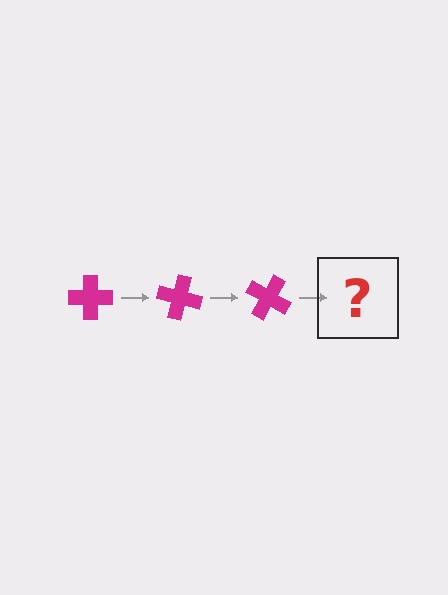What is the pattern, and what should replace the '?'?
The pattern is that the cross rotates 15 degrees each step. The '?' should be a magenta cross rotated 45 degrees.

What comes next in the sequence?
The next element should be a magenta cross rotated 45 degrees.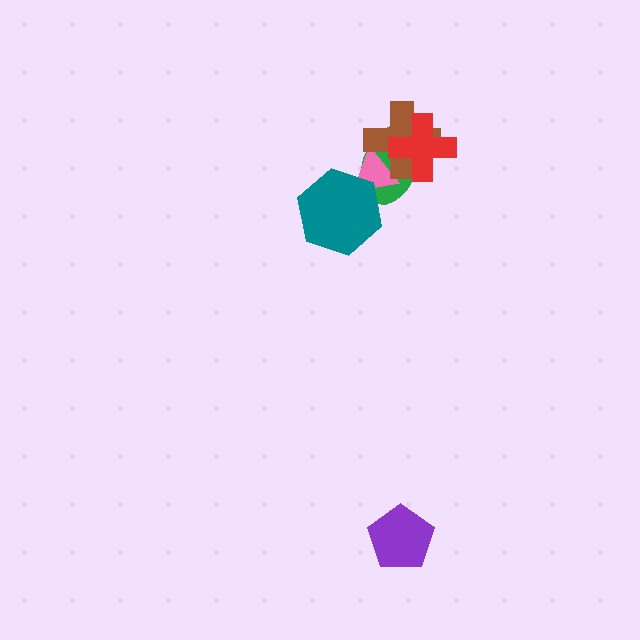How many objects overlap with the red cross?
2 objects overlap with the red cross.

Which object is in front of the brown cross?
The red cross is in front of the brown cross.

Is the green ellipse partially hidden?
Yes, it is partially covered by another shape.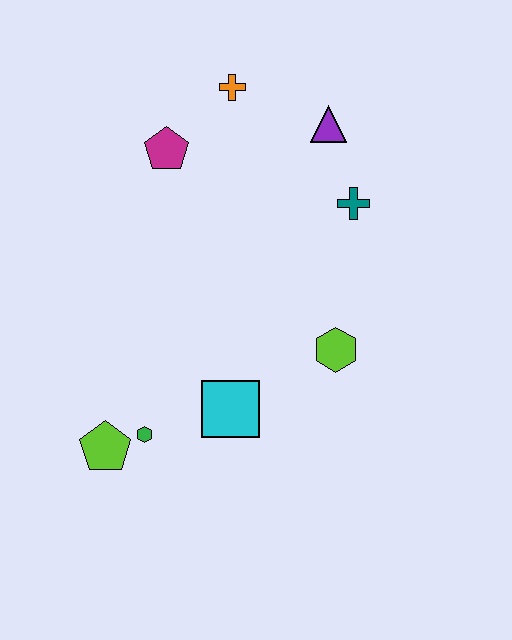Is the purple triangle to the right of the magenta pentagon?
Yes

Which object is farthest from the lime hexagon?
The orange cross is farthest from the lime hexagon.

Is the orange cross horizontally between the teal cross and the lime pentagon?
Yes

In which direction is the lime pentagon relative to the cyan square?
The lime pentagon is to the left of the cyan square.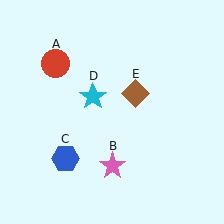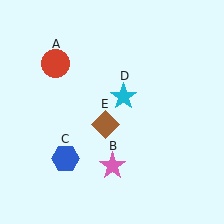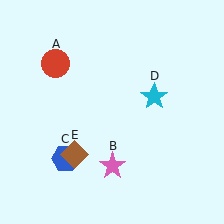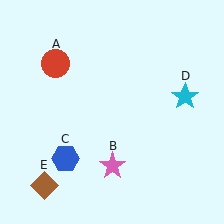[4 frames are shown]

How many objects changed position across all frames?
2 objects changed position: cyan star (object D), brown diamond (object E).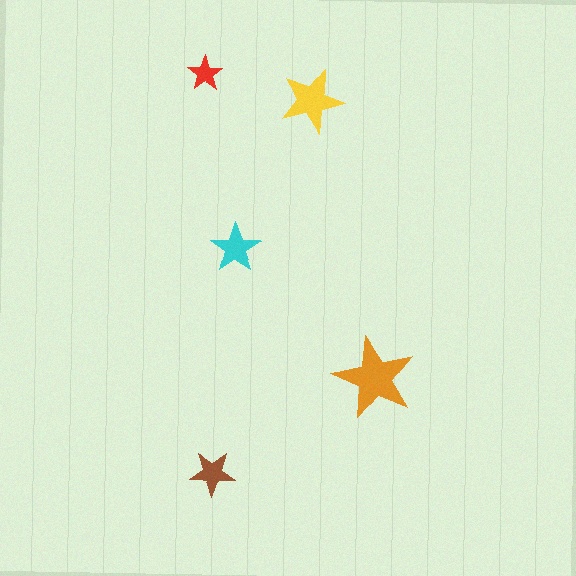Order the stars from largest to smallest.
the orange one, the yellow one, the cyan one, the brown one, the red one.